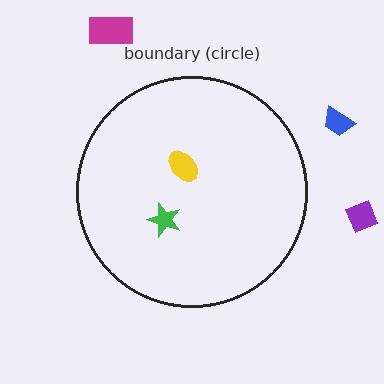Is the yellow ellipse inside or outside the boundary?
Inside.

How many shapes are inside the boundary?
2 inside, 3 outside.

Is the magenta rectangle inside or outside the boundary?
Outside.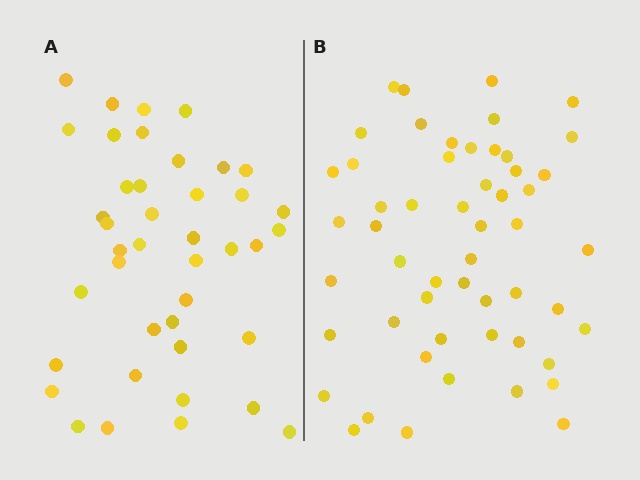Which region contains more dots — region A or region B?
Region B (the right region) has more dots.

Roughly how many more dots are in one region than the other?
Region B has roughly 12 or so more dots than region A.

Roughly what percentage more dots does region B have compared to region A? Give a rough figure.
About 30% more.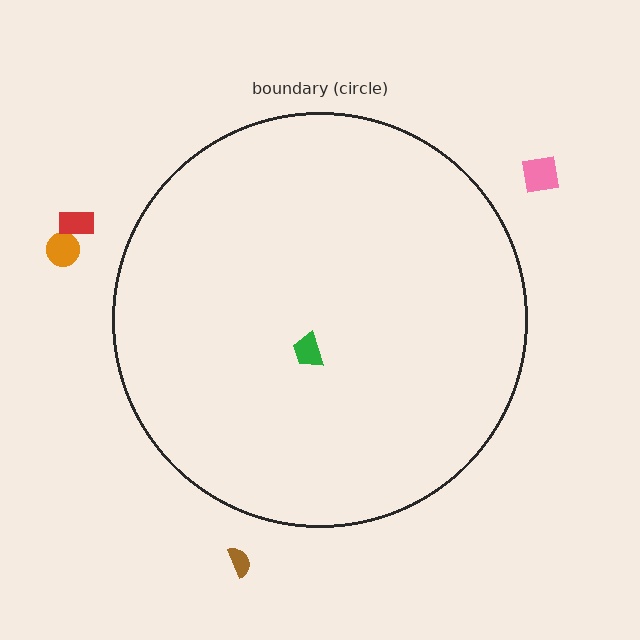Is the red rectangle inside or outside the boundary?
Outside.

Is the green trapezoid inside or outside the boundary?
Inside.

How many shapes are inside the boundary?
1 inside, 4 outside.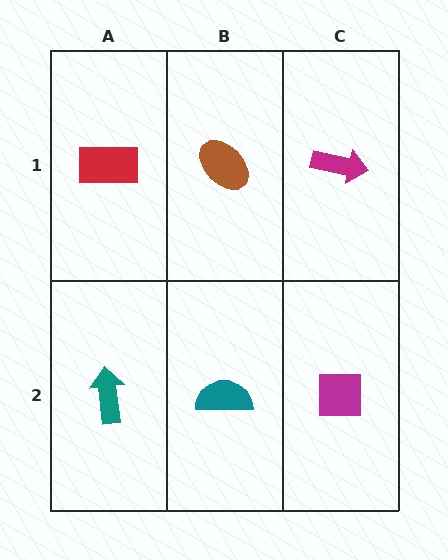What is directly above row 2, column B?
A brown ellipse.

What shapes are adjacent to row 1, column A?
A teal arrow (row 2, column A), a brown ellipse (row 1, column B).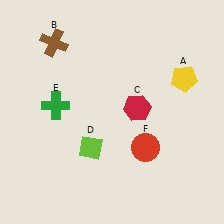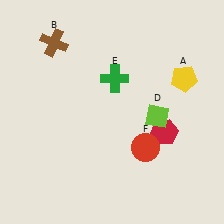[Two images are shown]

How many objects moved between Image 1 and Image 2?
3 objects moved between the two images.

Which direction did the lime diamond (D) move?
The lime diamond (D) moved right.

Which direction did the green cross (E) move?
The green cross (E) moved right.